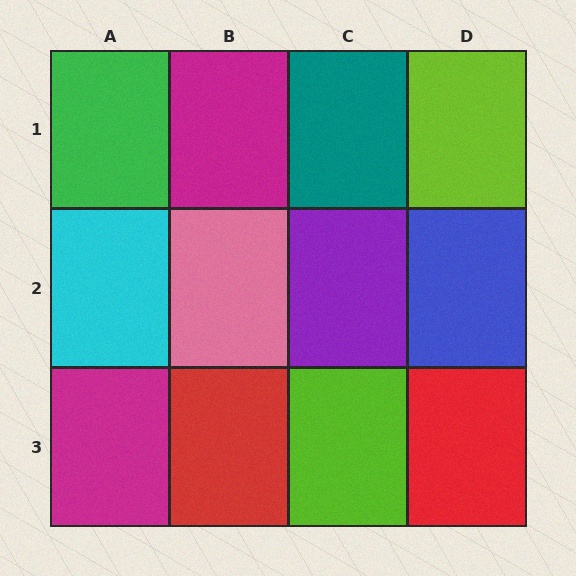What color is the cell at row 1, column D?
Lime.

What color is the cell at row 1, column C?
Teal.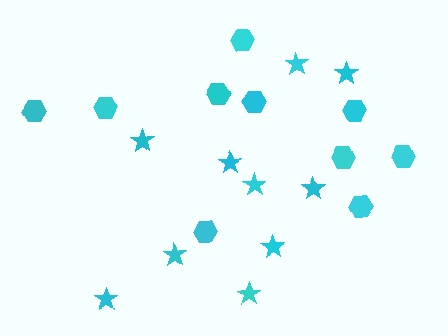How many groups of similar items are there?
There are 2 groups: one group of hexagons (10) and one group of stars (10).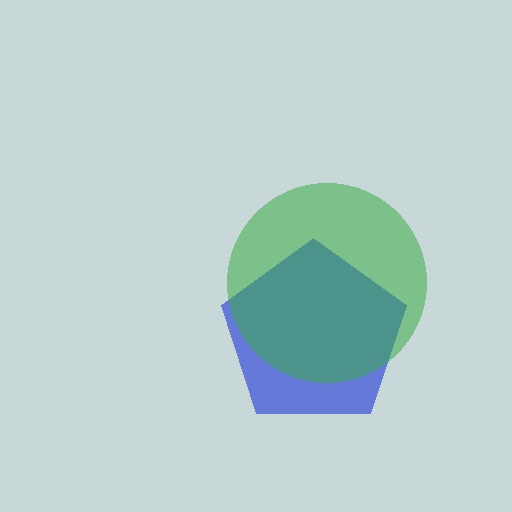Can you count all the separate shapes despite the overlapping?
Yes, there are 2 separate shapes.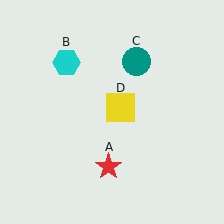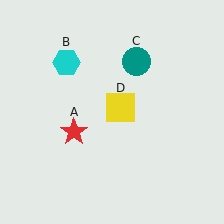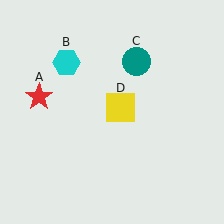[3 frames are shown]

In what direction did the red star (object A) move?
The red star (object A) moved up and to the left.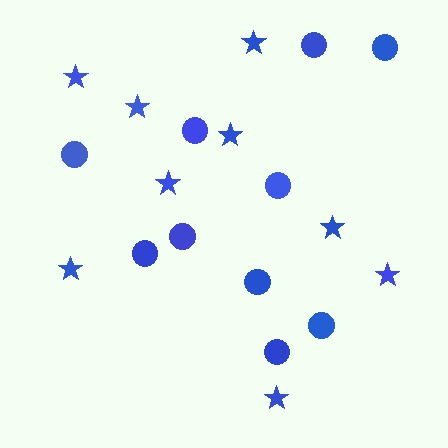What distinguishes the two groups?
There are 2 groups: one group of circles (10) and one group of stars (9).